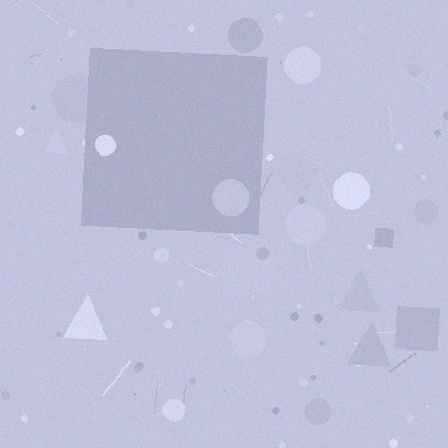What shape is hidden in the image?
A square is hidden in the image.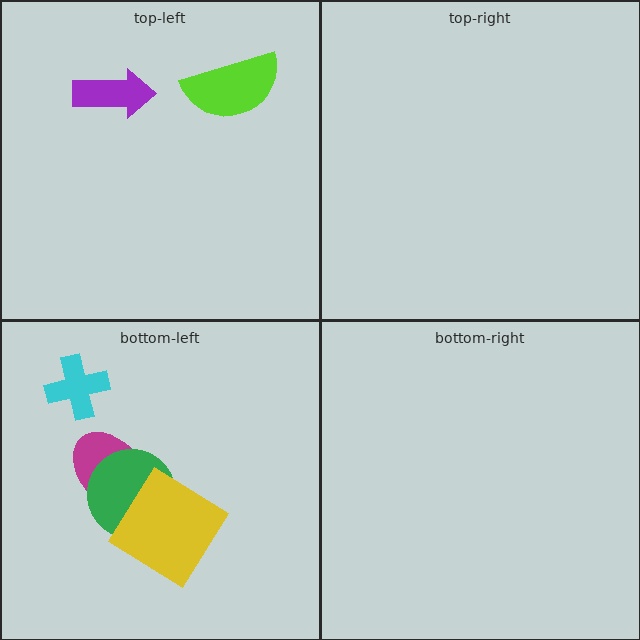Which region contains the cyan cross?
The bottom-left region.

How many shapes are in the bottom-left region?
4.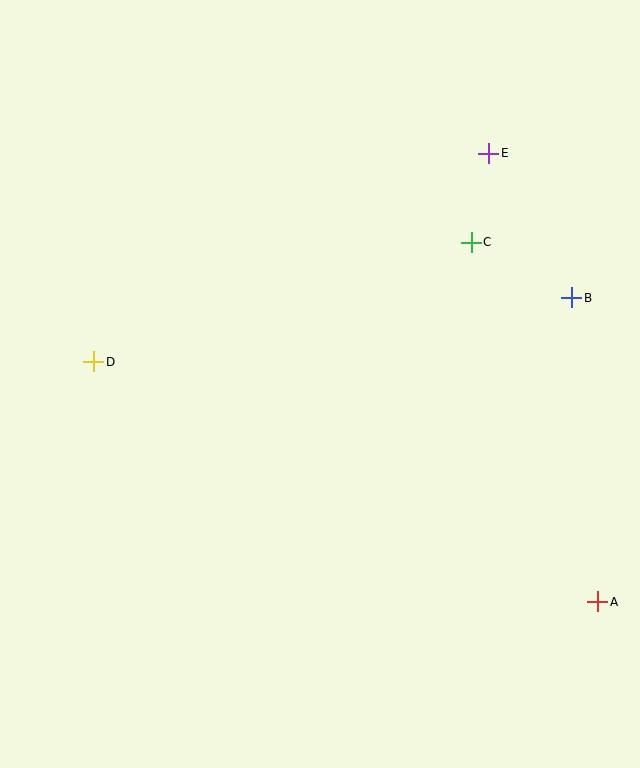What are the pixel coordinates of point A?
Point A is at (598, 602).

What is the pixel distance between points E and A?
The distance between E and A is 461 pixels.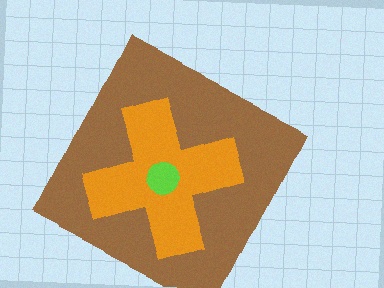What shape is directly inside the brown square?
The orange cross.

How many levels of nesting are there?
3.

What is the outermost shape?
The brown square.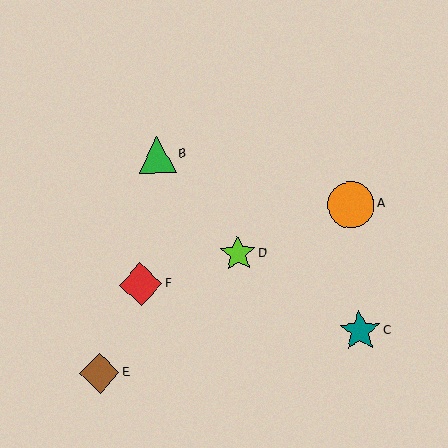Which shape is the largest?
The orange circle (labeled A) is the largest.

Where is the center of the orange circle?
The center of the orange circle is at (351, 205).